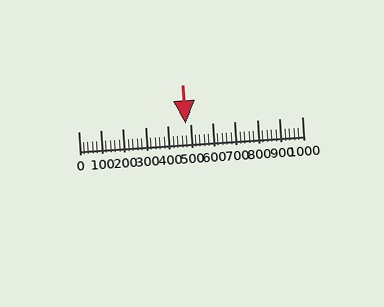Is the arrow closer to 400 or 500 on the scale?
The arrow is closer to 500.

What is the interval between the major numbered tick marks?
The major tick marks are spaced 100 units apart.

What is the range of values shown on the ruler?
The ruler shows values from 0 to 1000.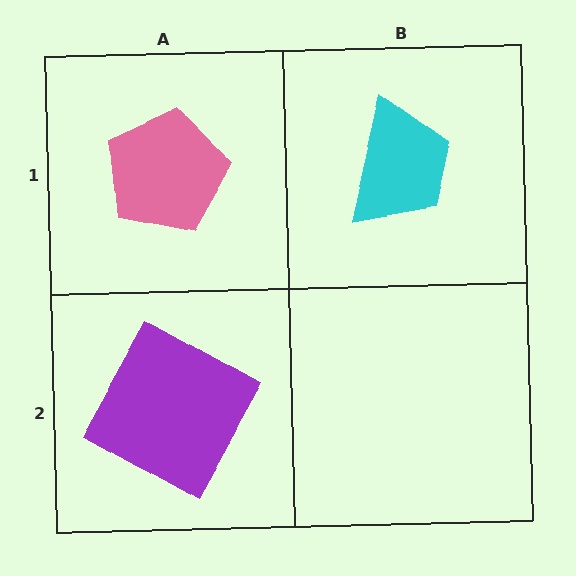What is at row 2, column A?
A purple square.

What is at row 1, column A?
A pink pentagon.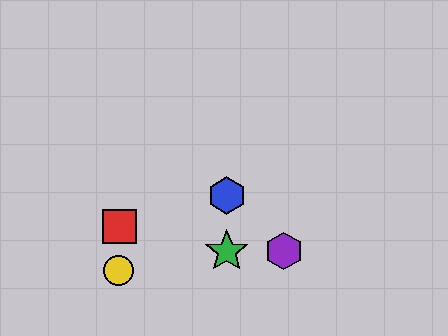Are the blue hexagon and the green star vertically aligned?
Yes, both are at x≈227.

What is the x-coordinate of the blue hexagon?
The blue hexagon is at x≈227.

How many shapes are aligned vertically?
2 shapes (the blue hexagon, the green star) are aligned vertically.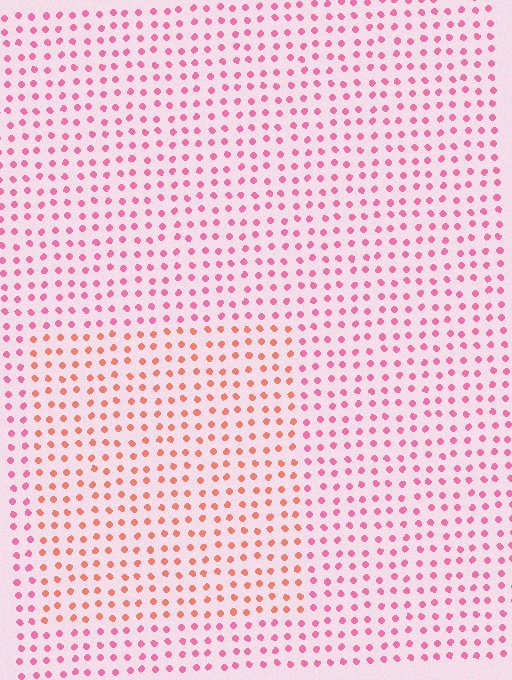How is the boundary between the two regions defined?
The boundary is defined purely by a slight shift in hue (about 34 degrees). Spacing, size, and orientation are identical on both sides.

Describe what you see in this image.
The image is filled with small pink elements in a uniform arrangement. A rectangle-shaped region is visible where the elements are tinted to a slightly different hue, forming a subtle color boundary.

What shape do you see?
I see a rectangle.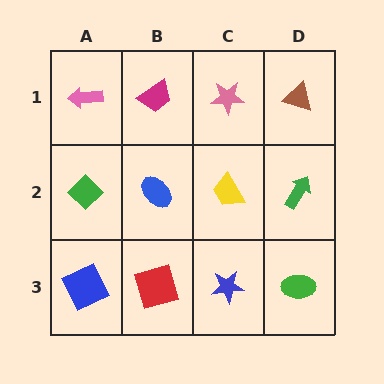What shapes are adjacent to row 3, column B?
A blue ellipse (row 2, column B), a blue square (row 3, column A), a blue star (row 3, column C).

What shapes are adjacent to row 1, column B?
A blue ellipse (row 2, column B), a pink arrow (row 1, column A), a pink star (row 1, column C).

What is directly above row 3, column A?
A green diamond.